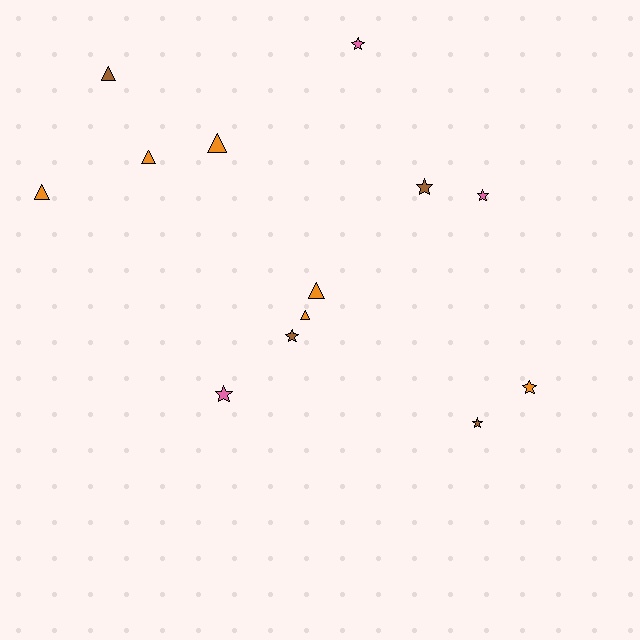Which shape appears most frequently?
Star, with 7 objects.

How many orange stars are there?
There is 1 orange star.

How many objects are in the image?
There are 13 objects.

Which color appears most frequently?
Orange, with 6 objects.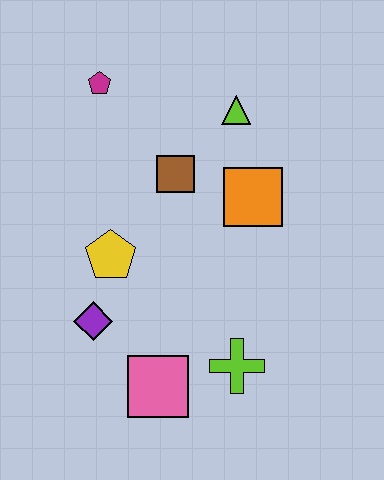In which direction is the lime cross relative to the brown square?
The lime cross is below the brown square.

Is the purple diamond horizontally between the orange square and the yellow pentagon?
No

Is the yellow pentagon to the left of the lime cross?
Yes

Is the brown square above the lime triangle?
No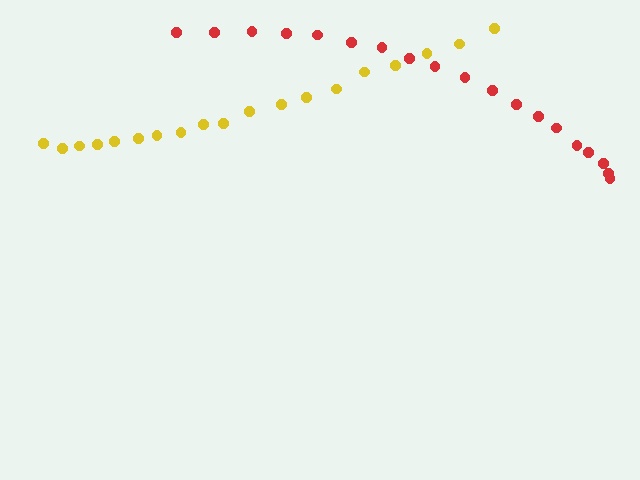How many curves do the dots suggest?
There are 2 distinct paths.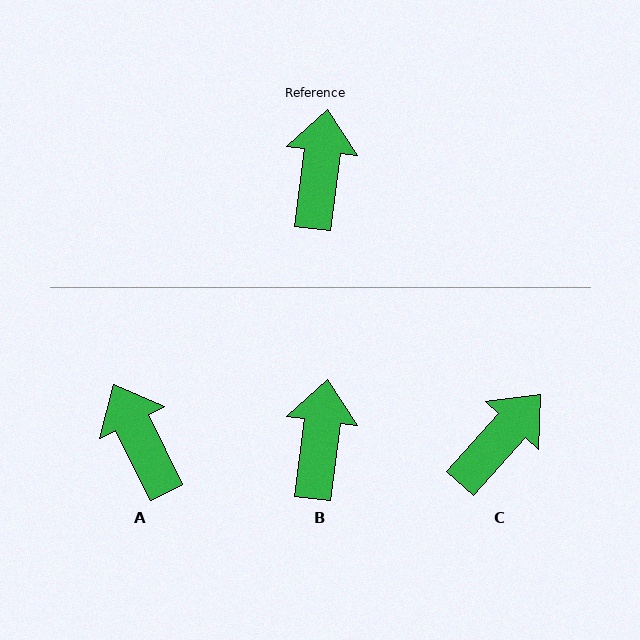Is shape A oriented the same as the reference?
No, it is off by about 33 degrees.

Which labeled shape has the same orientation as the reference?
B.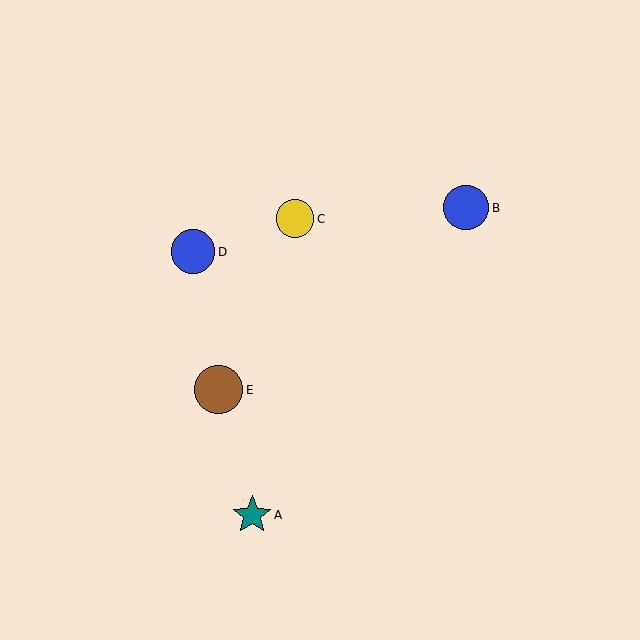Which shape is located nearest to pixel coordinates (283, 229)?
The yellow circle (labeled C) at (295, 219) is nearest to that location.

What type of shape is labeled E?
Shape E is a brown circle.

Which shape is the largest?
The brown circle (labeled E) is the largest.